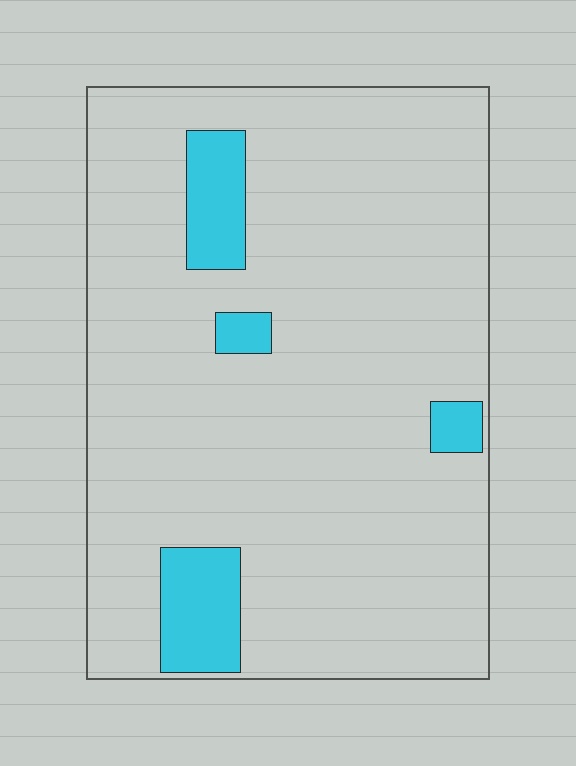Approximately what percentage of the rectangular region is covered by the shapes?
Approximately 10%.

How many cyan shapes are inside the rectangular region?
4.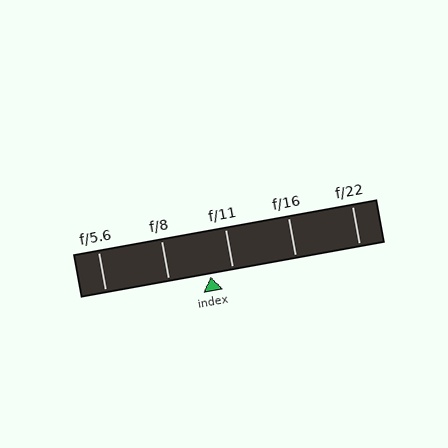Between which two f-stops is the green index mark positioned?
The index mark is between f/8 and f/11.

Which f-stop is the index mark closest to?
The index mark is closest to f/11.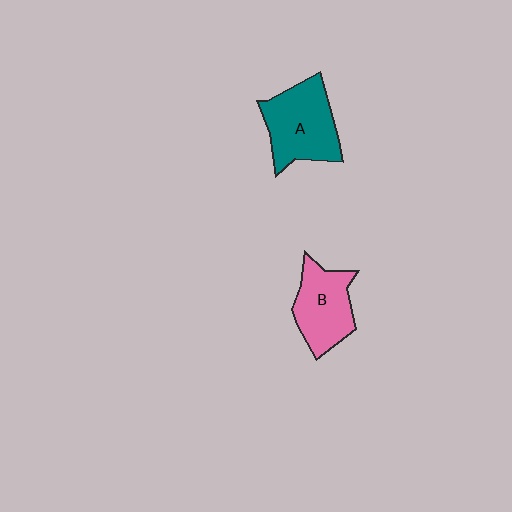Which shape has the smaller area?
Shape B (pink).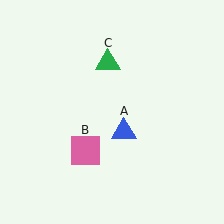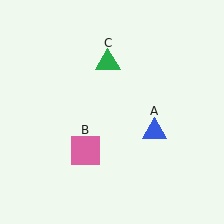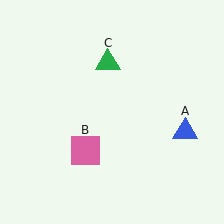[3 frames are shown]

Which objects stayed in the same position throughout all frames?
Pink square (object B) and green triangle (object C) remained stationary.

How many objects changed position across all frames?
1 object changed position: blue triangle (object A).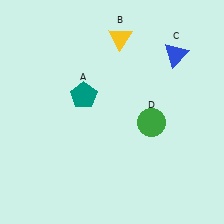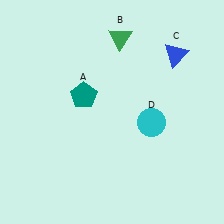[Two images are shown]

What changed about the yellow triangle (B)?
In Image 1, B is yellow. In Image 2, it changed to green.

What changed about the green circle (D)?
In Image 1, D is green. In Image 2, it changed to cyan.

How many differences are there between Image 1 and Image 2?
There are 2 differences between the two images.